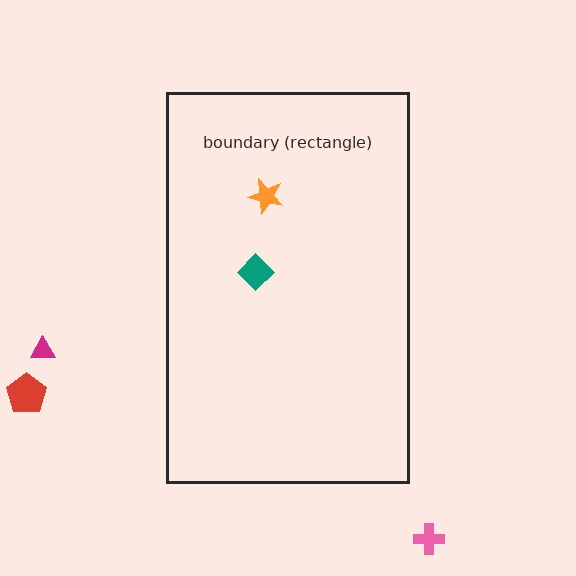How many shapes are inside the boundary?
2 inside, 3 outside.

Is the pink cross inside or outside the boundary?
Outside.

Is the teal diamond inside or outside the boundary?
Inside.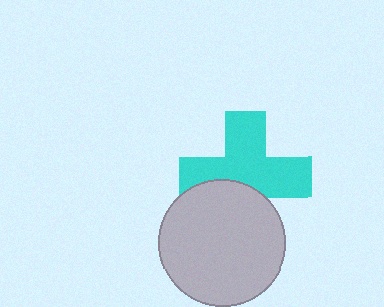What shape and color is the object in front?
The object in front is a light gray circle.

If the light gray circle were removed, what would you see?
You would see the complete cyan cross.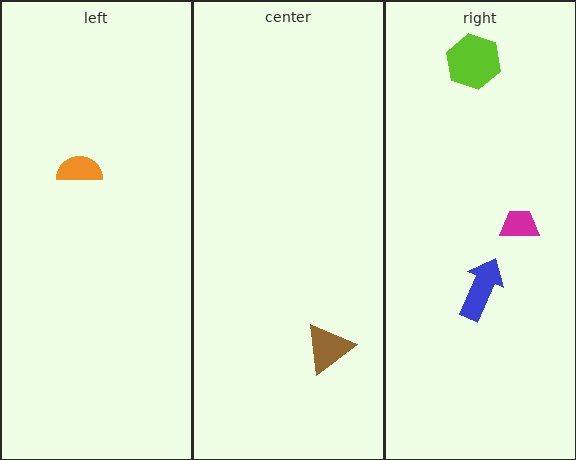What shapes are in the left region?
The orange semicircle.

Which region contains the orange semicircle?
The left region.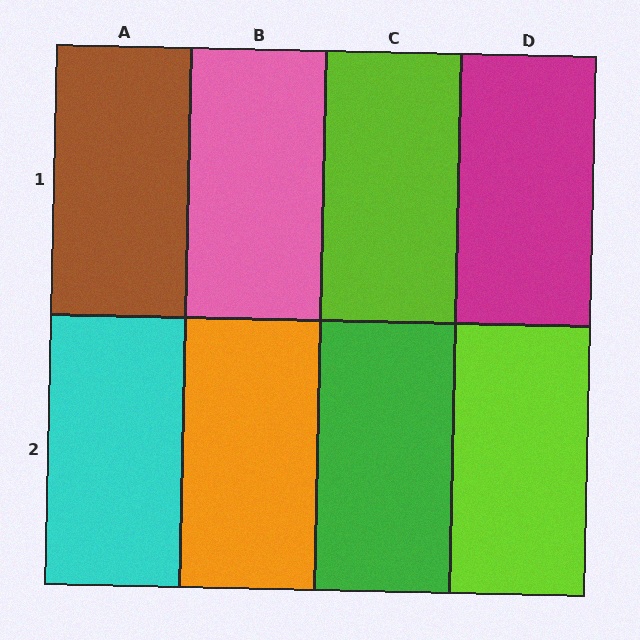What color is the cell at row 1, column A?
Brown.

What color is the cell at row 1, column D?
Magenta.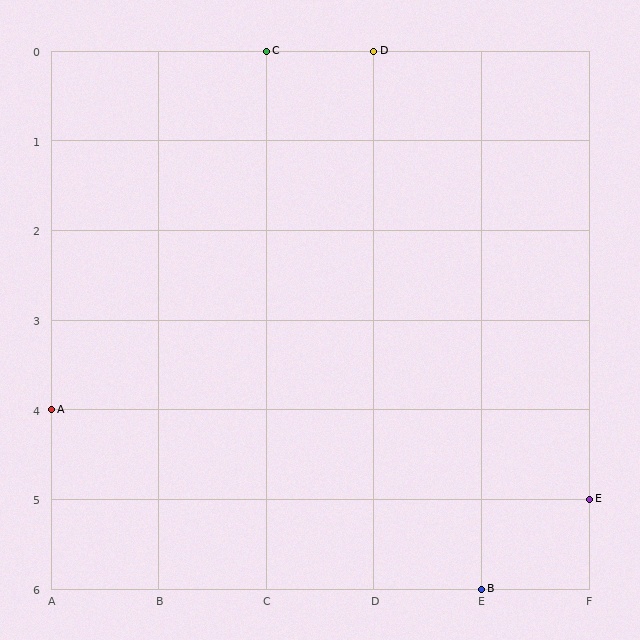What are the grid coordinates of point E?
Point E is at grid coordinates (F, 5).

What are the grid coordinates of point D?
Point D is at grid coordinates (D, 0).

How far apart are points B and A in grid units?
Points B and A are 4 columns and 2 rows apart (about 4.5 grid units diagonally).